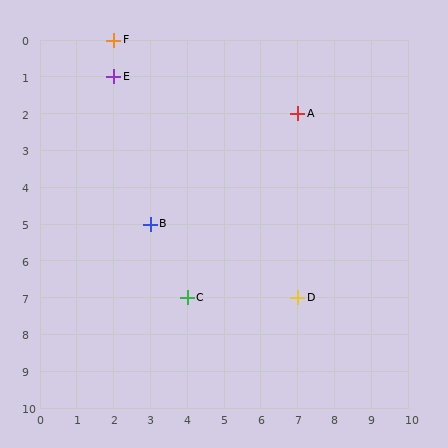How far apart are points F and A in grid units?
Points F and A are 5 columns and 2 rows apart (about 5.4 grid units diagonally).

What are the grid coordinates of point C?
Point C is at grid coordinates (4, 7).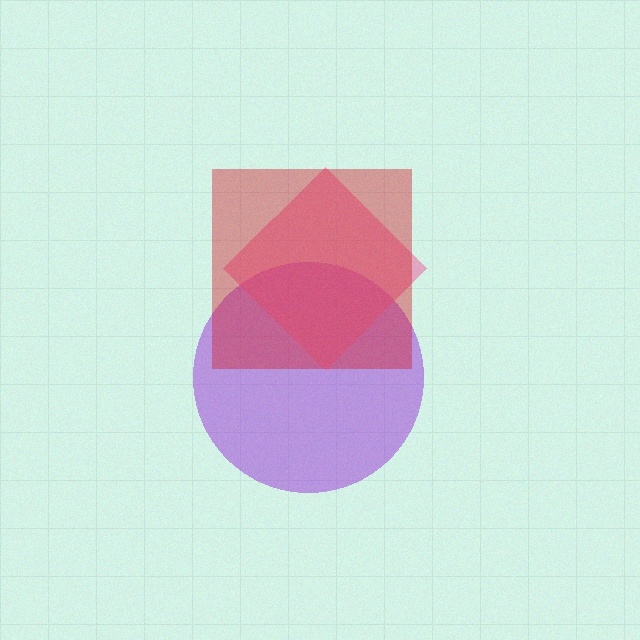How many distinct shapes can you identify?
There are 3 distinct shapes: a purple circle, a pink diamond, a red square.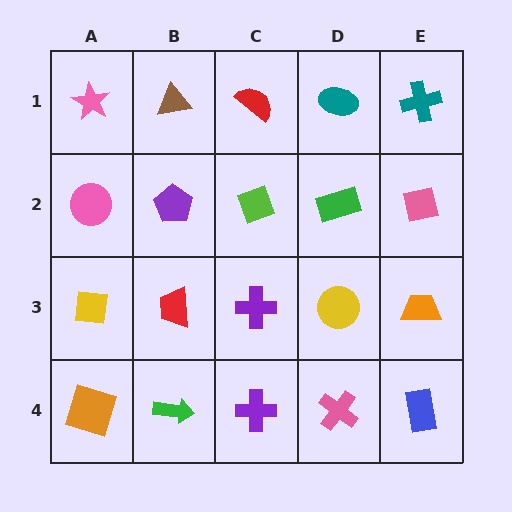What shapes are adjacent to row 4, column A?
A yellow square (row 3, column A), a green arrow (row 4, column B).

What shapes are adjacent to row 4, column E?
An orange trapezoid (row 3, column E), a pink cross (row 4, column D).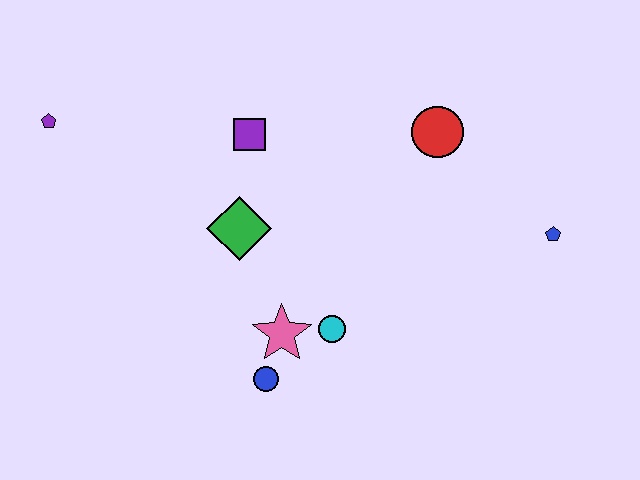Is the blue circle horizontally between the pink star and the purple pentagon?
Yes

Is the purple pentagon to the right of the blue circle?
No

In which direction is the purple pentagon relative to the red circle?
The purple pentagon is to the left of the red circle.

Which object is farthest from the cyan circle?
The purple pentagon is farthest from the cyan circle.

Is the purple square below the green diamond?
No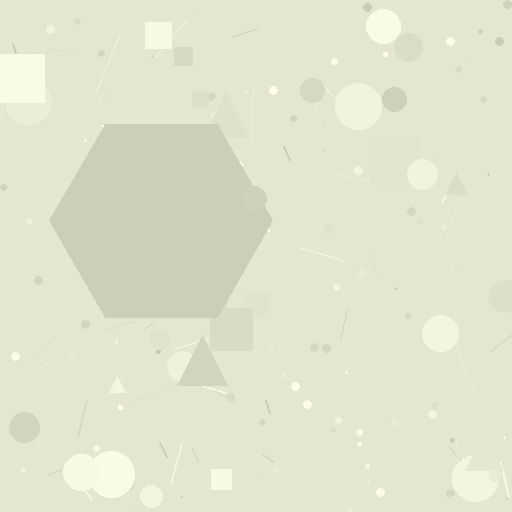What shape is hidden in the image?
A hexagon is hidden in the image.